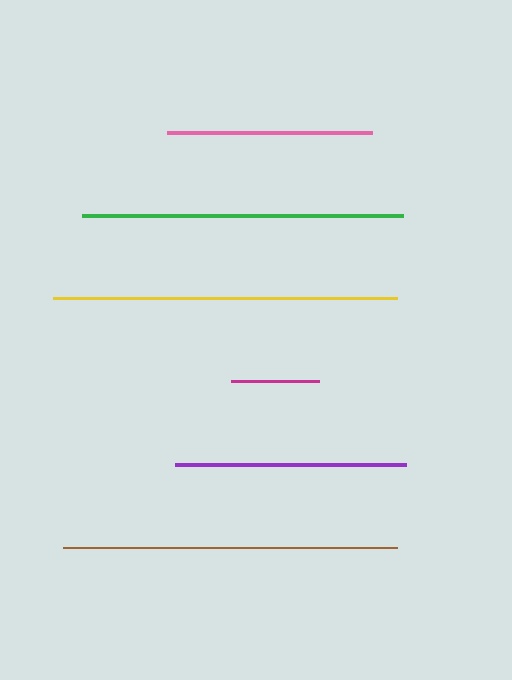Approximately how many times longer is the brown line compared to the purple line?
The brown line is approximately 1.4 times the length of the purple line.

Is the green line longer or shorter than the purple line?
The green line is longer than the purple line.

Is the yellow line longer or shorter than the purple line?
The yellow line is longer than the purple line.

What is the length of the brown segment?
The brown segment is approximately 334 pixels long.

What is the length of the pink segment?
The pink segment is approximately 206 pixels long.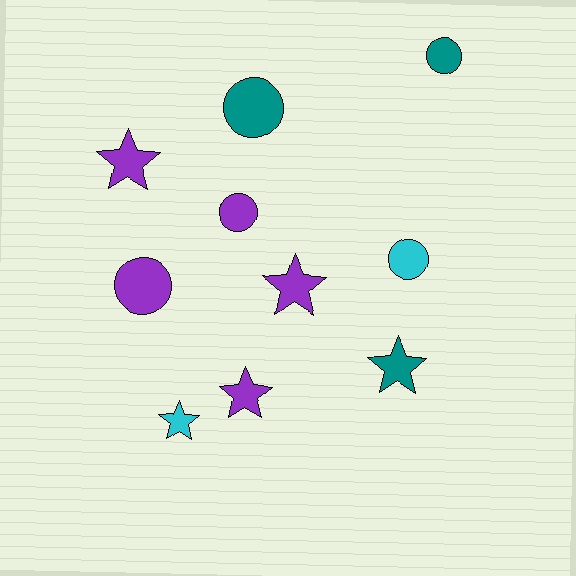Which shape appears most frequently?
Star, with 5 objects.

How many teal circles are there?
There are 2 teal circles.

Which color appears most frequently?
Purple, with 5 objects.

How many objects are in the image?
There are 10 objects.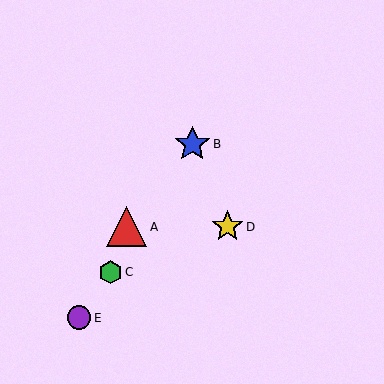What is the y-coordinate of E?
Object E is at y≈318.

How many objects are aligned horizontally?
2 objects (A, D) are aligned horizontally.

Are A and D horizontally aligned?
Yes, both are at y≈227.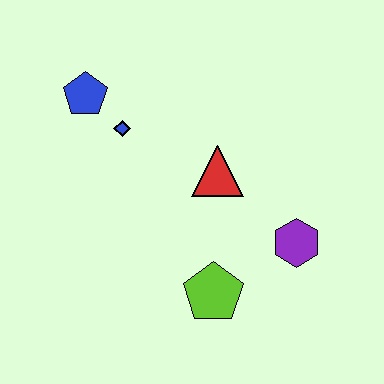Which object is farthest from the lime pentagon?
The blue pentagon is farthest from the lime pentagon.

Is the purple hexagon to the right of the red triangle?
Yes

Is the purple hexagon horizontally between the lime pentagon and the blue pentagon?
No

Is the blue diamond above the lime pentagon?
Yes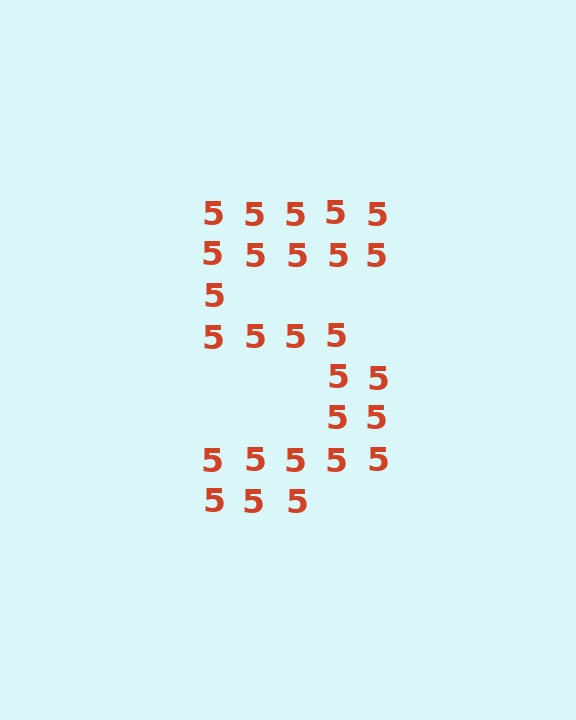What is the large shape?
The large shape is the digit 5.